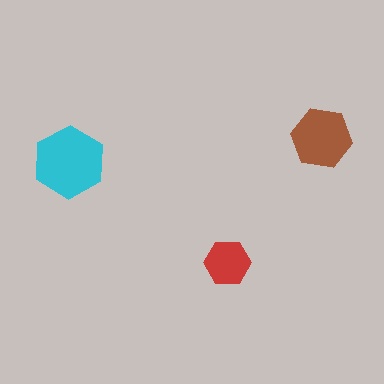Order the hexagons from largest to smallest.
the cyan one, the brown one, the red one.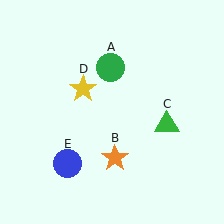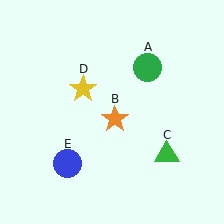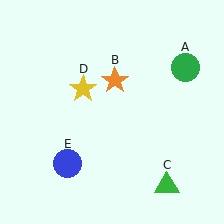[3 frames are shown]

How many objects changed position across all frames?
3 objects changed position: green circle (object A), orange star (object B), green triangle (object C).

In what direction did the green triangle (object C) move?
The green triangle (object C) moved down.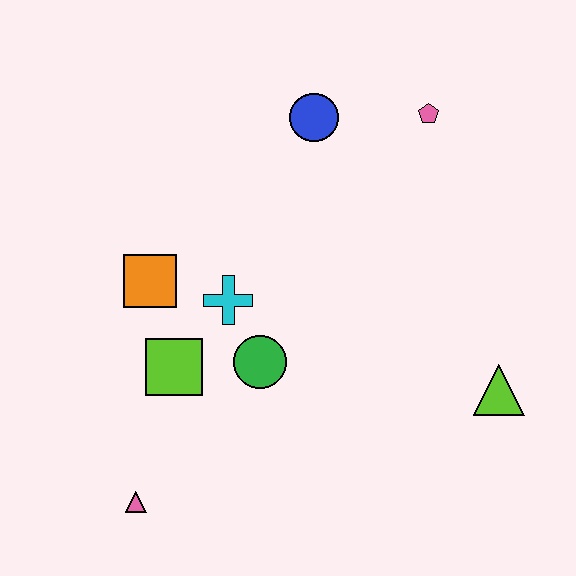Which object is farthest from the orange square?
The lime triangle is farthest from the orange square.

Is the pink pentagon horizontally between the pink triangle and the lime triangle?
Yes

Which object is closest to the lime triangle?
The green circle is closest to the lime triangle.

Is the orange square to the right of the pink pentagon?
No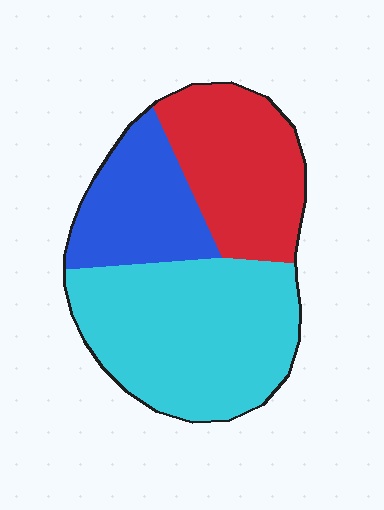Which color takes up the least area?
Blue, at roughly 25%.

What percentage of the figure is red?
Red takes up about one third (1/3) of the figure.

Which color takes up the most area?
Cyan, at roughly 45%.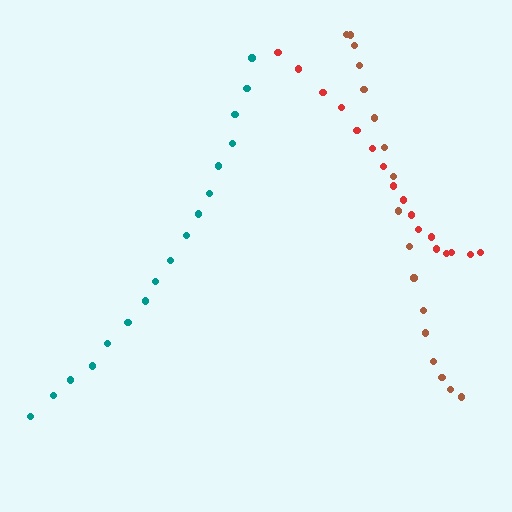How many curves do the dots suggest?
There are 3 distinct paths.